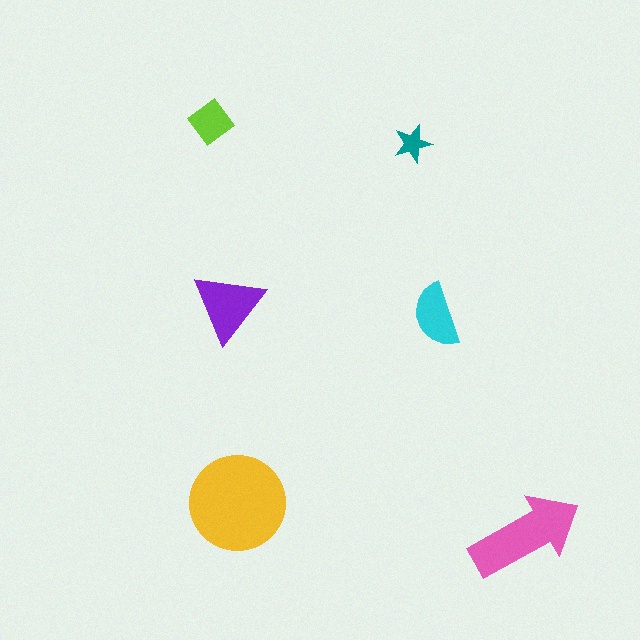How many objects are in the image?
There are 6 objects in the image.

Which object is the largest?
The yellow circle.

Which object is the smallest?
The teal star.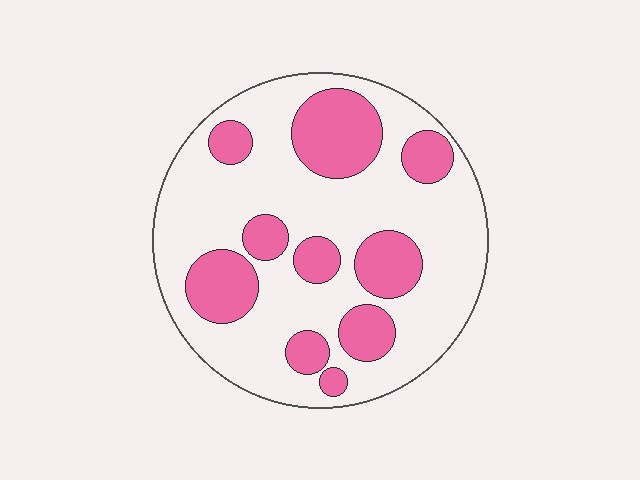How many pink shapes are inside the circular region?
10.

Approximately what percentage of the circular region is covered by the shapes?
Approximately 30%.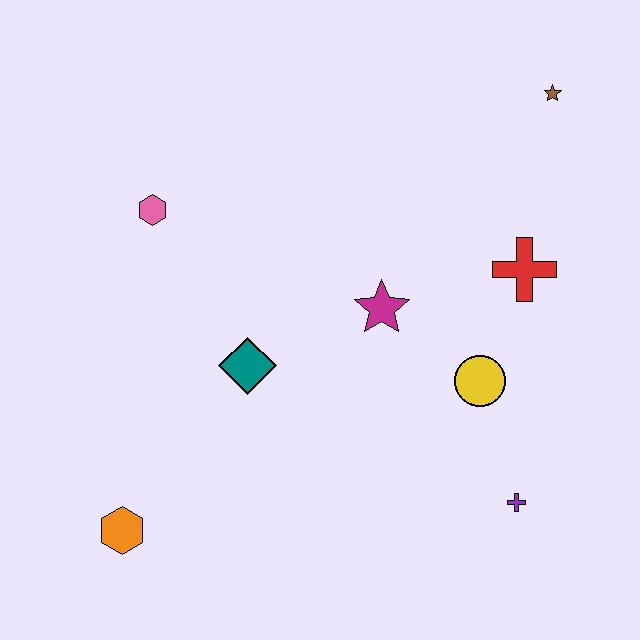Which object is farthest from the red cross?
The orange hexagon is farthest from the red cross.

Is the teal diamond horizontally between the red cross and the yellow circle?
No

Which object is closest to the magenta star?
The yellow circle is closest to the magenta star.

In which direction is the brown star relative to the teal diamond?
The brown star is to the right of the teal diamond.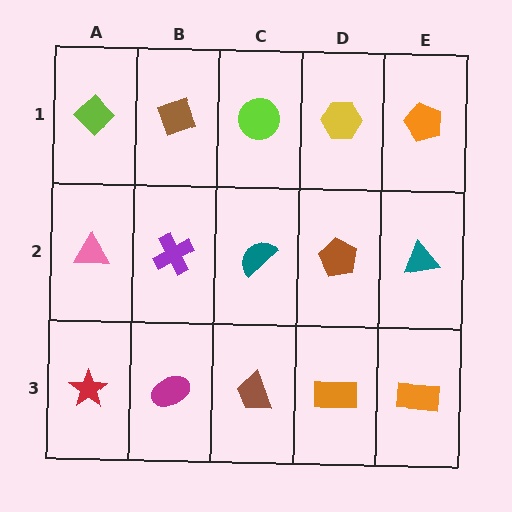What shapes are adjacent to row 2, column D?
A yellow hexagon (row 1, column D), an orange rectangle (row 3, column D), a teal semicircle (row 2, column C), a teal triangle (row 2, column E).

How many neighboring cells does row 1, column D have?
3.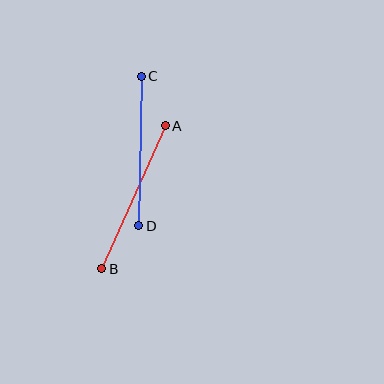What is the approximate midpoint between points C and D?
The midpoint is at approximately (140, 151) pixels.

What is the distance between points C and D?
The distance is approximately 150 pixels.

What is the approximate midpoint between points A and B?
The midpoint is at approximately (133, 197) pixels.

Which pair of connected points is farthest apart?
Points A and B are farthest apart.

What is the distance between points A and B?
The distance is approximately 156 pixels.